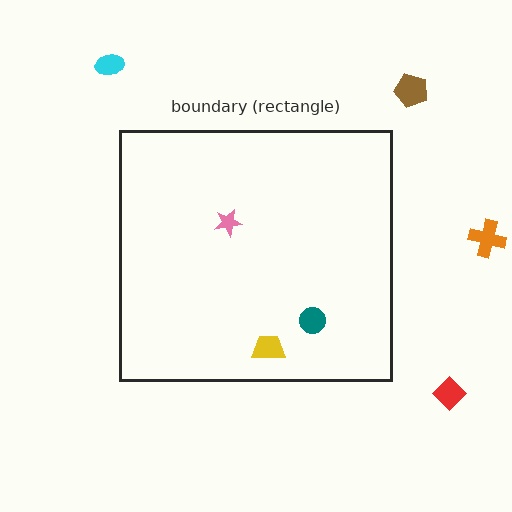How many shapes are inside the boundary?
3 inside, 4 outside.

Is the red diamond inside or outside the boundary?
Outside.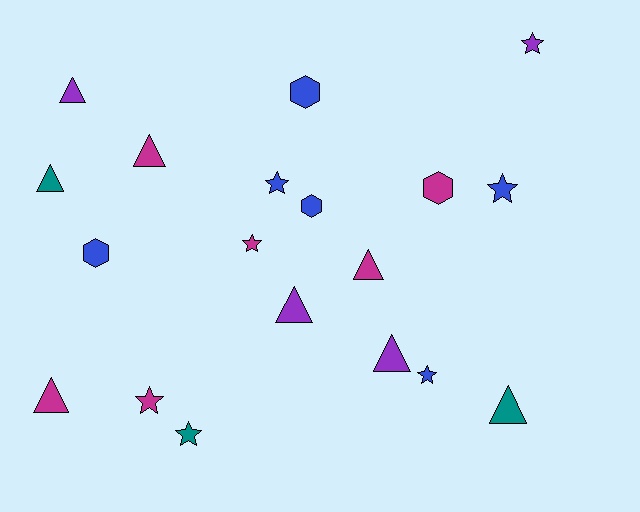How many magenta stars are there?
There are 2 magenta stars.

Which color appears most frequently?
Magenta, with 6 objects.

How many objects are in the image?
There are 19 objects.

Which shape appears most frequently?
Triangle, with 8 objects.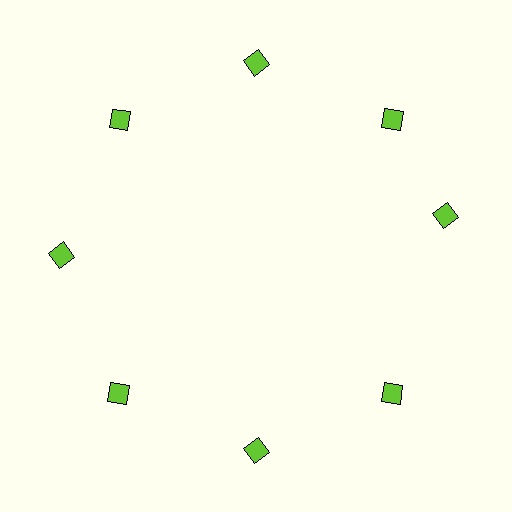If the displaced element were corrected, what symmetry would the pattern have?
It would have 8-fold rotational symmetry — the pattern would map onto itself every 45 degrees.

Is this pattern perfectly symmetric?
No. The 8 lime diamonds are arranged in a ring, but one element near the 3 o'clock position is rotated out of alignment along the ring, breaking the 8-fold rotational symmetry.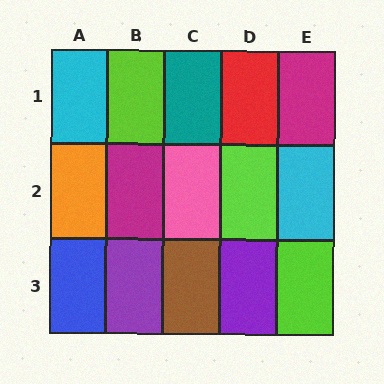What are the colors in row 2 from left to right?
Orange, magenta, pink, lime, cyan.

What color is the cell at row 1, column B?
Lime.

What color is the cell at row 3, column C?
Brown.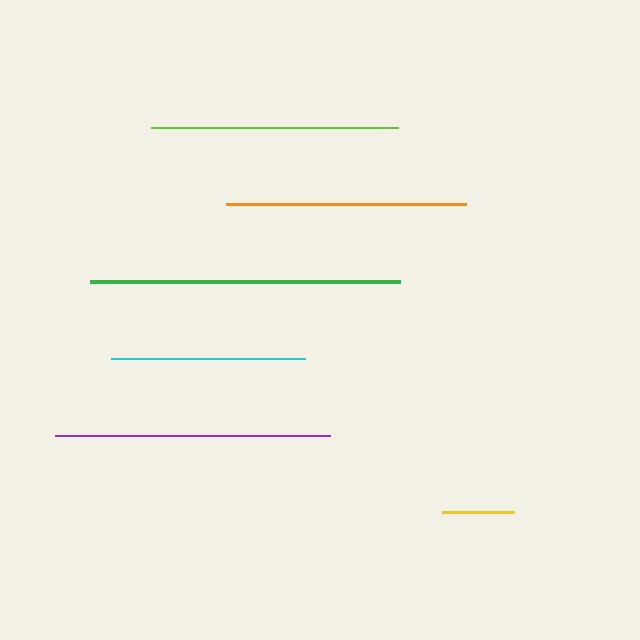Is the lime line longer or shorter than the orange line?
The lime line is longer than the orange line.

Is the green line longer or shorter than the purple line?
The green line is longer than the purple line.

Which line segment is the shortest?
The yellow line is the shortest at approximately 72 pixels.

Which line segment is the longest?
The green line is the longest at approximately 310 pixels.